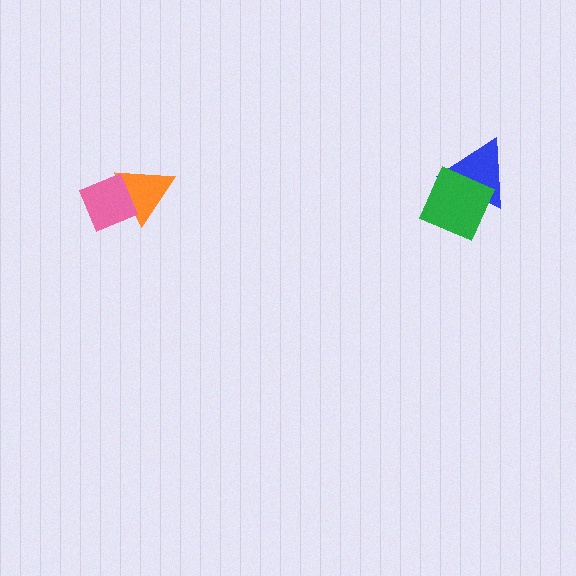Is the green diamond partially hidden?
No, no other shape covers it.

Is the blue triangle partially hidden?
Yes, it is partially covered by another shape.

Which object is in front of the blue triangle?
The green diamond is in front of the blue triangle.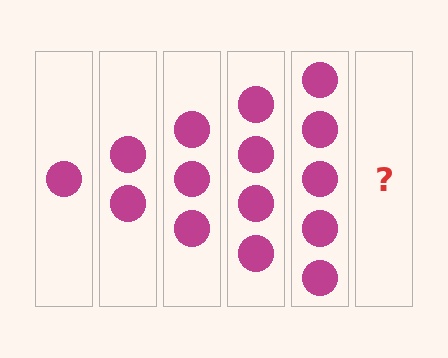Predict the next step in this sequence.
The next step is 6 circles.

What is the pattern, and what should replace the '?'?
The pattern is that each step adds one more circle. The '?' should be 6 circles.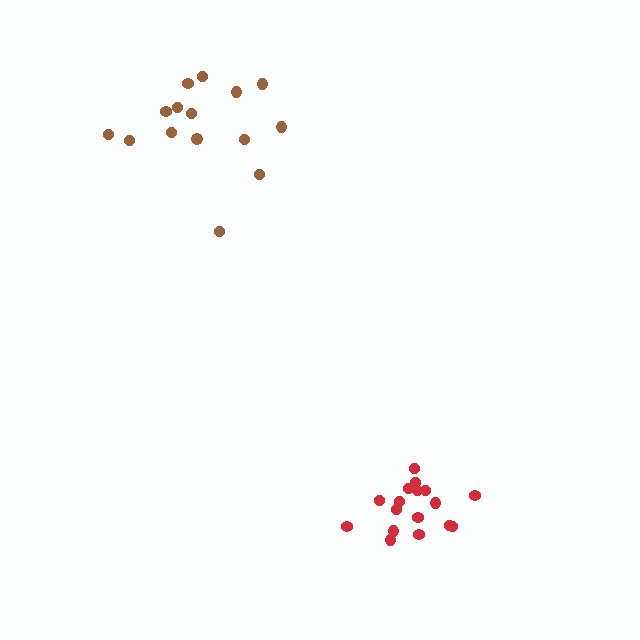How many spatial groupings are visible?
There are 2 spatial groupings.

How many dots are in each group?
Group 1: 15 dots, Group 2: 17 dots (32 total).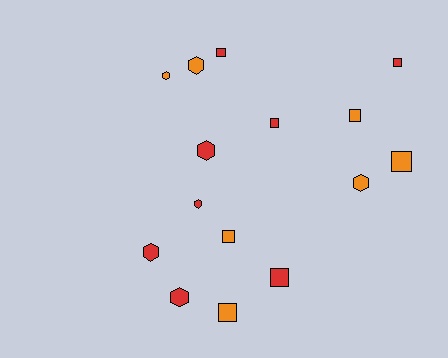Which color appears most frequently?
Red, with 8 objects.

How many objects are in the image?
There are 15 objects.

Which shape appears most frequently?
Square, with 8 objects.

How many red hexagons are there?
There are 4 red hexagons.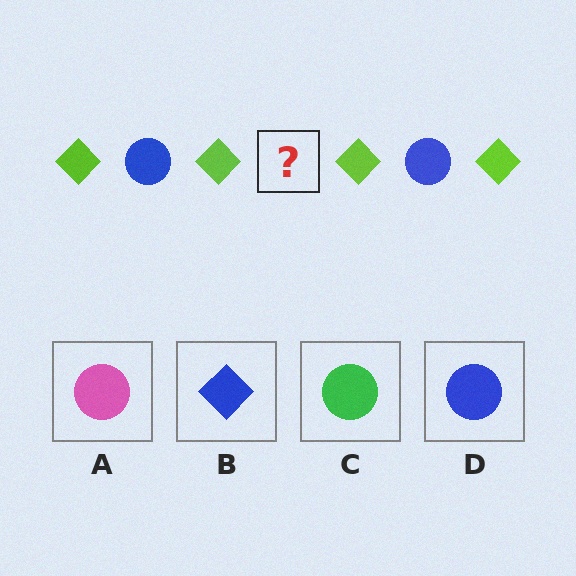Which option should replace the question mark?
Option D.